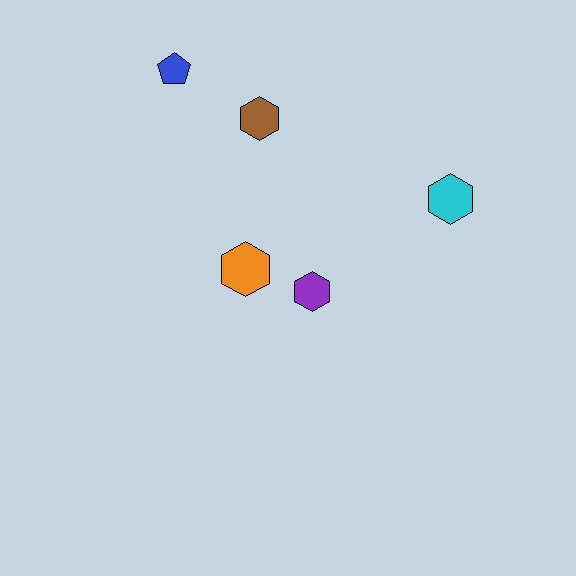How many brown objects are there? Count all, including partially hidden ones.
There is 1 brown object.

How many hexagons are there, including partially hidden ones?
There are 4 hexagons.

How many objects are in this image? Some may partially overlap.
There are 5 objects.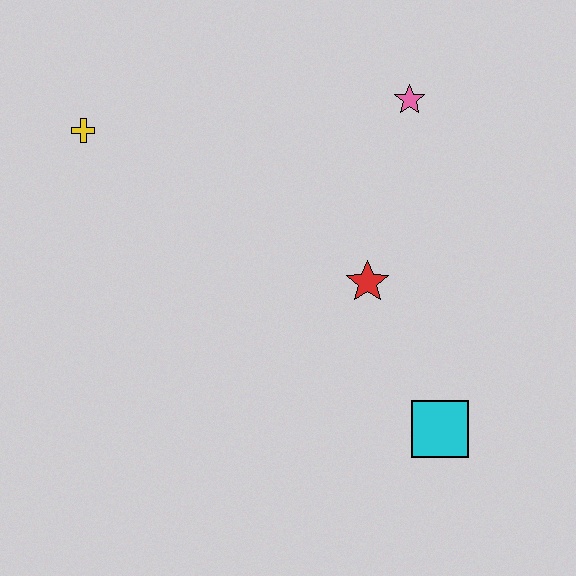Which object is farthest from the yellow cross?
The cyan square is farthest from the yellow cross.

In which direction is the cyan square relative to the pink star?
The cyan square is below the pink star.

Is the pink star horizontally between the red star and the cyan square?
Yes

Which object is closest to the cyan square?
The red star is closest to the cyan square.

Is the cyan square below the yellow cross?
Yes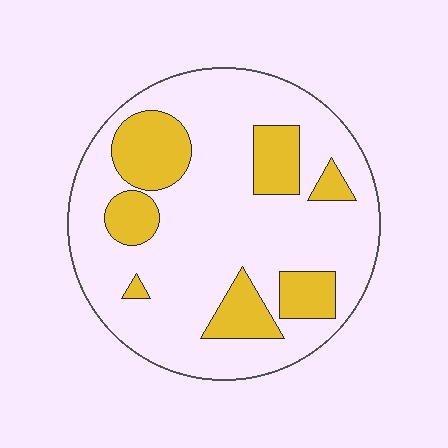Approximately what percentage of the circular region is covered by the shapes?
Approximately 25%.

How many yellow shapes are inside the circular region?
7.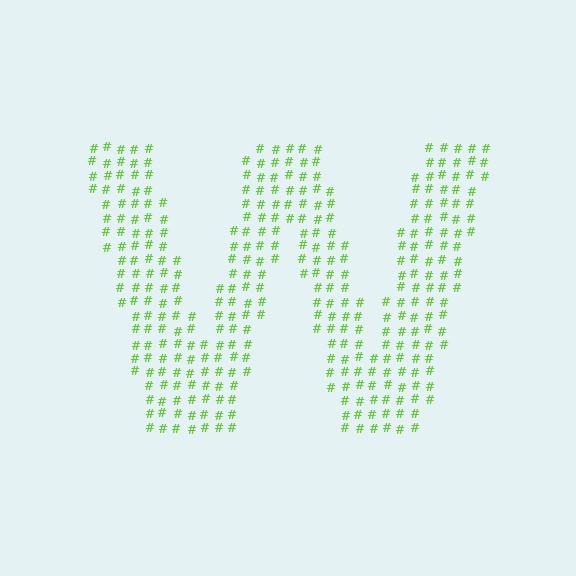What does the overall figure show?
The overall figure shows the letter W.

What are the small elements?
The small elements are hash symbols.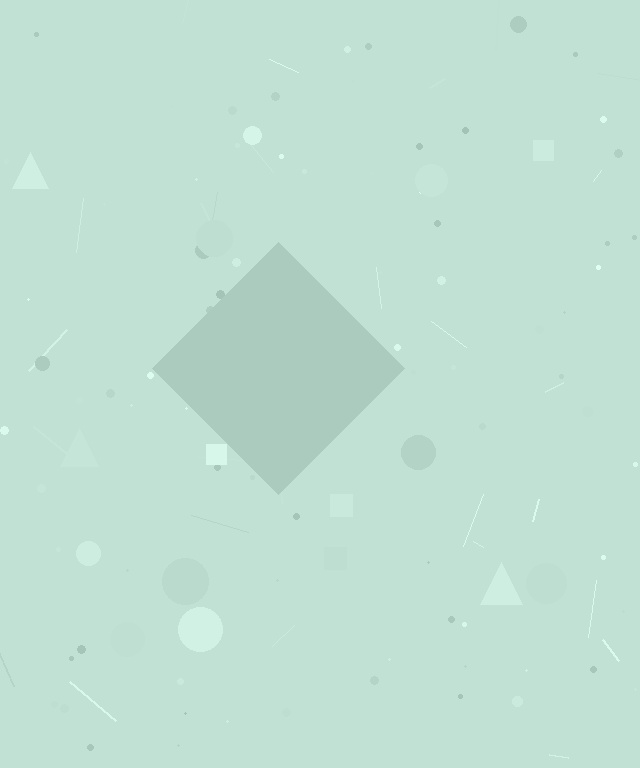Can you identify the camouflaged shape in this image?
The camouflaged shape is a diamond.